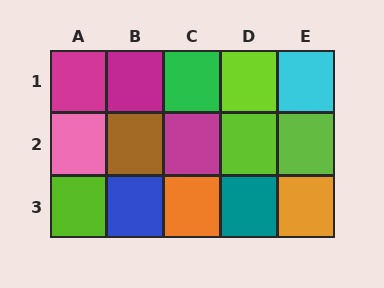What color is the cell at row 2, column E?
Lime.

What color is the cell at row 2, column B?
Brown.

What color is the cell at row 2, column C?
Magenta.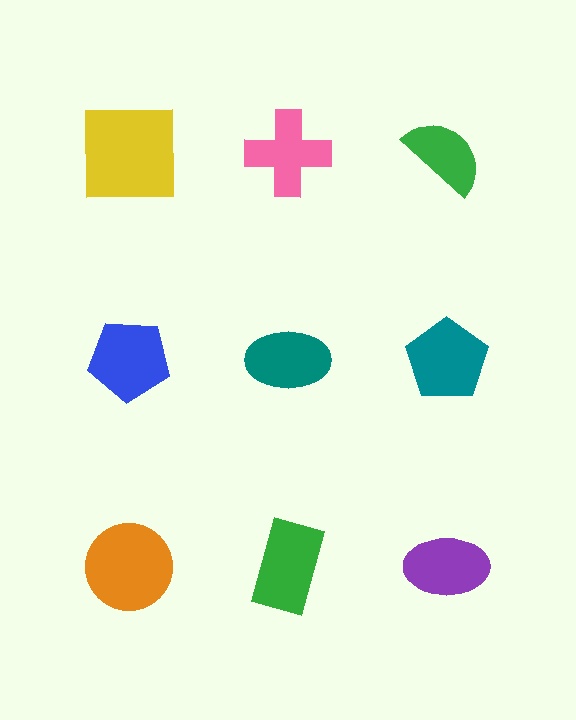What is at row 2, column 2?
A teal ellipse.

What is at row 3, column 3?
A purple ellipse.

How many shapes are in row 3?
3 shapes.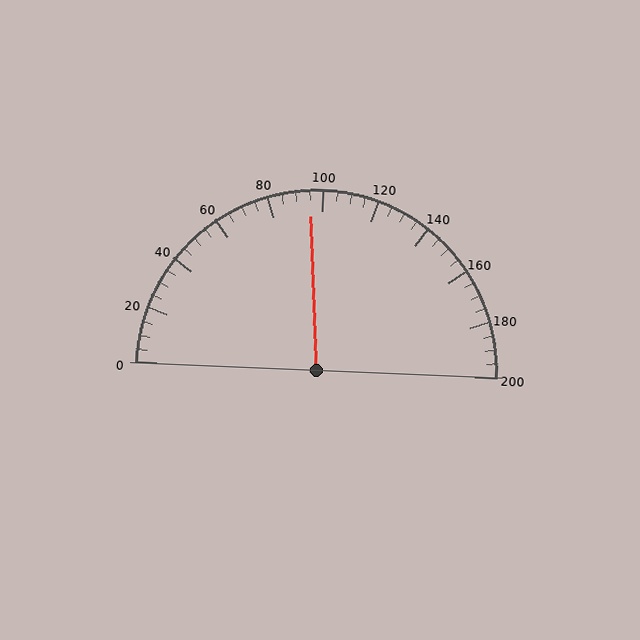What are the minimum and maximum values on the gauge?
The gauge ranges from 0 to 200.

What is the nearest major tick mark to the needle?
The nearest major tick mark is 100.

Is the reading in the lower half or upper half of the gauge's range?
The reading is in the lower half of the range (0 to 200).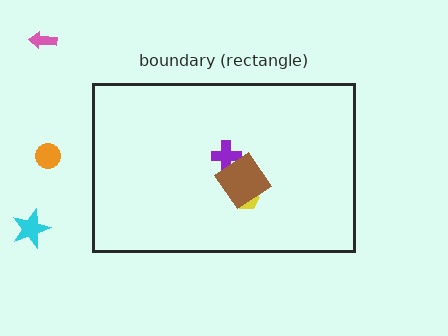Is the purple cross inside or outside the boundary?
Inside.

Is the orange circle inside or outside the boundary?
Outside.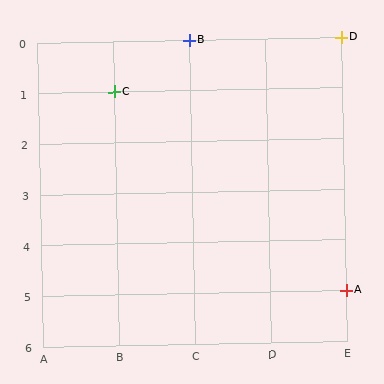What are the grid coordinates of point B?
Point B is at grid coordinates (C, 0).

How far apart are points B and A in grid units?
Points B and A are 2 columns and 5 rows apart (about 5.4 grid units diagonally).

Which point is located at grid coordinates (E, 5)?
Point A is at (E, 5).